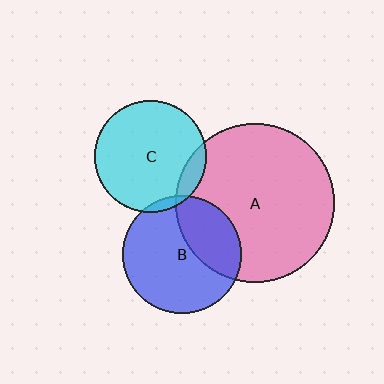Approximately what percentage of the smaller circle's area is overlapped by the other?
Approximately 35%.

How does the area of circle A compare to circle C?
Approximately 2.0 times.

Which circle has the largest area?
Circle A (pink).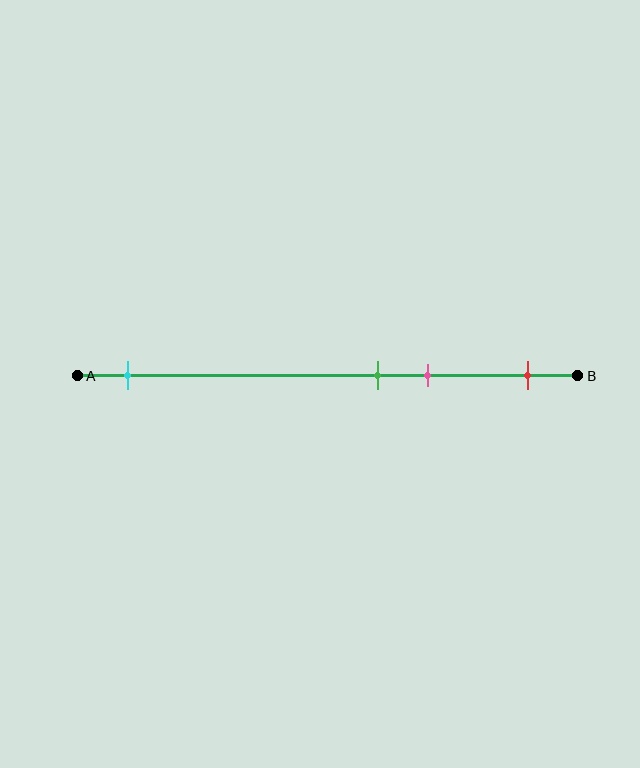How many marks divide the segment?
There are 4 marks dividing the segment.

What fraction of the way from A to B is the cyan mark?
The cyan mark is approximately 10% (0.1) of the way from A to B.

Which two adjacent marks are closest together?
The green and pink marks are the closest adjacent pair.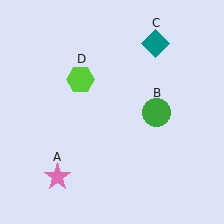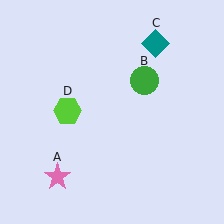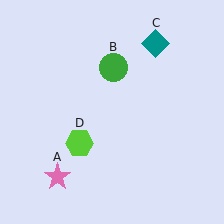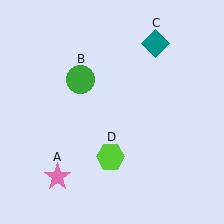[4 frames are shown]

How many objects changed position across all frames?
2 objects changed position: green circle (object B), lime hexagon (object D).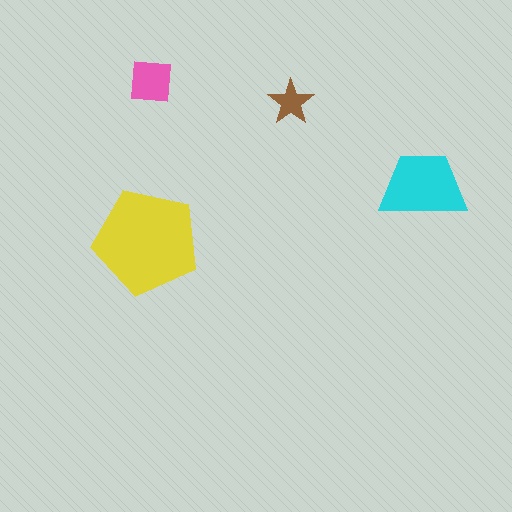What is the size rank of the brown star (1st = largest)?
4th.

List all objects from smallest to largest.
The brown star, the pink square, the cyan trapezoid, the yellow pentagon.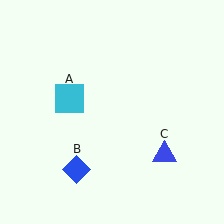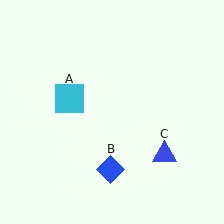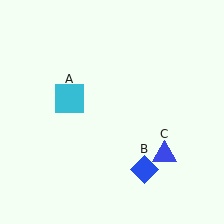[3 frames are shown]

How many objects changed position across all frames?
1 object changed position: blue diamond (object B).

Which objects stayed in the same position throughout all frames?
Cyan square (object A) and blue triangle (object C) remained stationary.